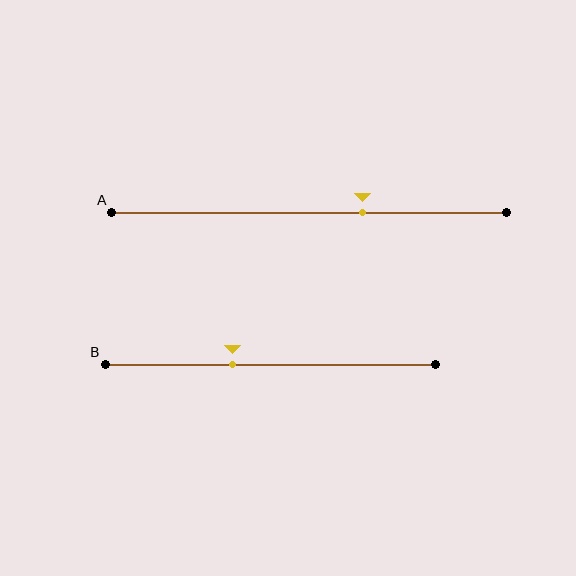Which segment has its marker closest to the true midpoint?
Segment B has its marker closest to the true midpoint.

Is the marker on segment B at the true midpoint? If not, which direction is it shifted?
No, the marker on segment B is shifted to the left by about 12% of the segment length.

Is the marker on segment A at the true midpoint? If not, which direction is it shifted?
No, the marker on segment A is shifted to the right by about 14% of the segment length.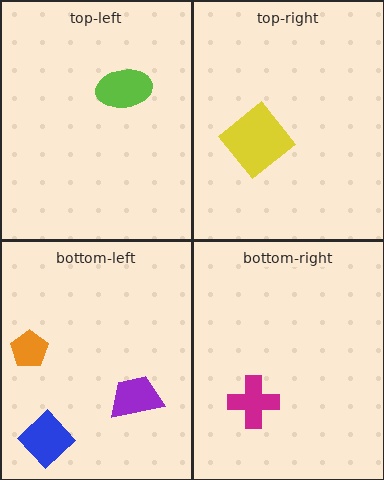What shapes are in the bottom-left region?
The purple trapezoid, the blue diamond, the orange pentagon.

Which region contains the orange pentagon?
The bottom-left region.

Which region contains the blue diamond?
The bottom-left region.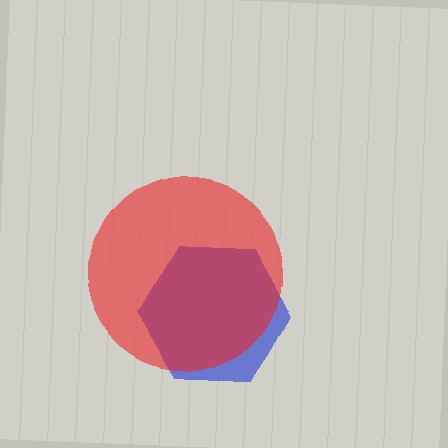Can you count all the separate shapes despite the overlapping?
Yes, there are 2 separate shapes.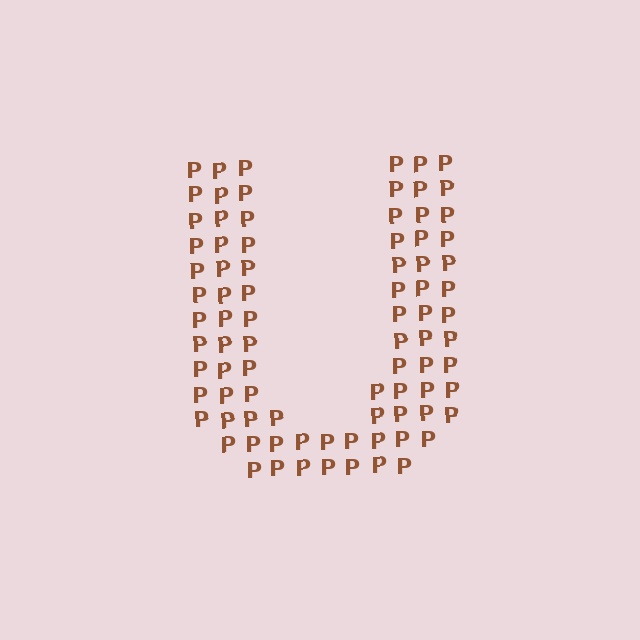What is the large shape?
The large shape is the letter U.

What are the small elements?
The small elements are letter P's.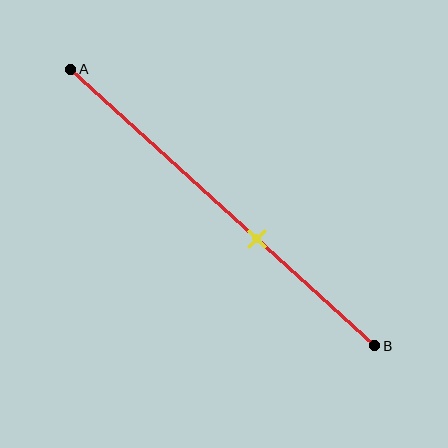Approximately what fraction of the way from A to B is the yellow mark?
The yellow mark is approximately 60% of the way from A to B.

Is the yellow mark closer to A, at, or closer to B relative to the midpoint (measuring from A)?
The yellow mark is closer to point B than the midpoint of segment AB.